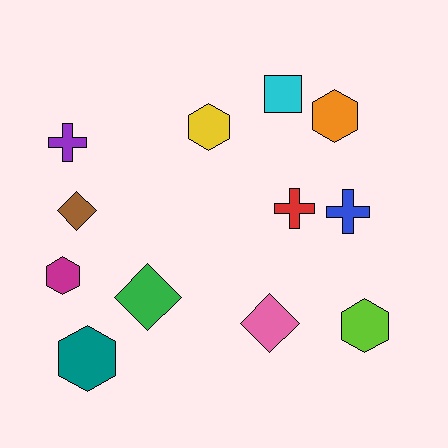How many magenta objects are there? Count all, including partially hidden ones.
There is 1 magenta object.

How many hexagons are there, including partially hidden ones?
There are 5 hexagons.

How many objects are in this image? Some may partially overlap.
There are 12 objects.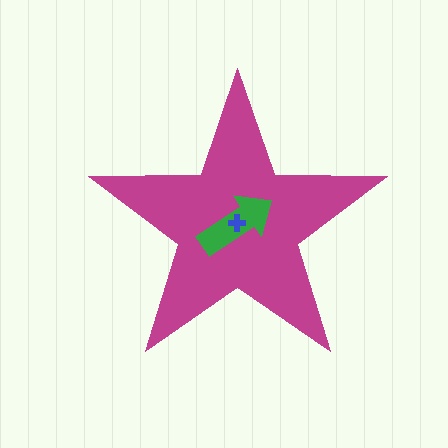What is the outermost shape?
The magenta star.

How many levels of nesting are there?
3.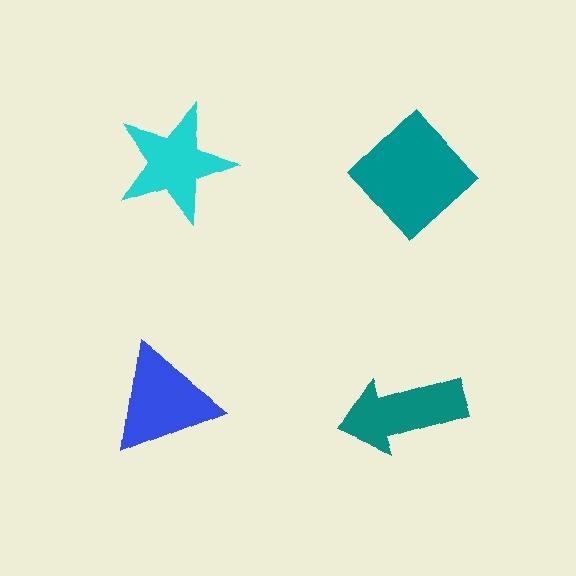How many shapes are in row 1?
2 shapes.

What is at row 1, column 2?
A teal diamond.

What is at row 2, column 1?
A blue triangle.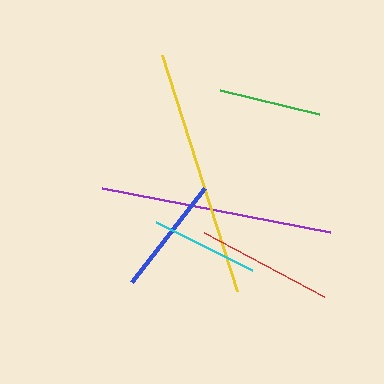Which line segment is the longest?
The yellow line is the longest at approximately 247 pixels.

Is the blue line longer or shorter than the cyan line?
The blue line is longer than the cyan line.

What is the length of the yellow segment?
The yellow segment is approximately 247 pixels long.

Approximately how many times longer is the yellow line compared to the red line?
The yellow line is approximately 1.8 times the length of the red line.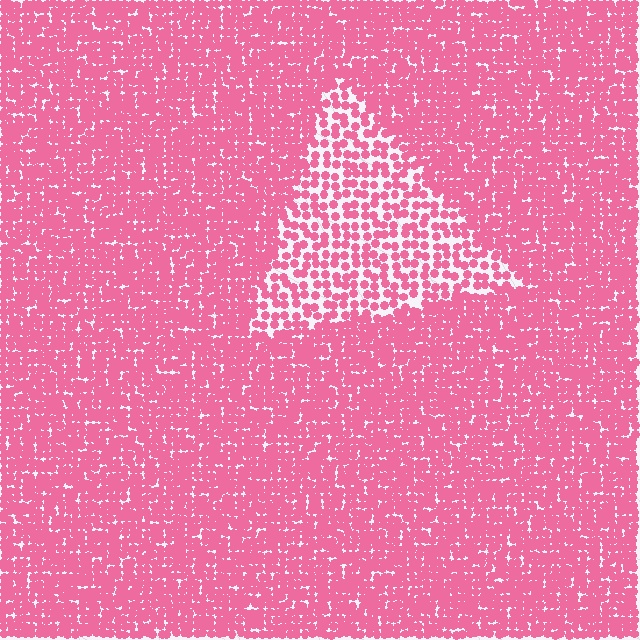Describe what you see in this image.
The image contains small pink elements arranged at two different densities. A triangle-shaped region is visible where the elements are less densely packed than the surrounding area.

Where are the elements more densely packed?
The elements are more densely packed outside the triangle boundary.